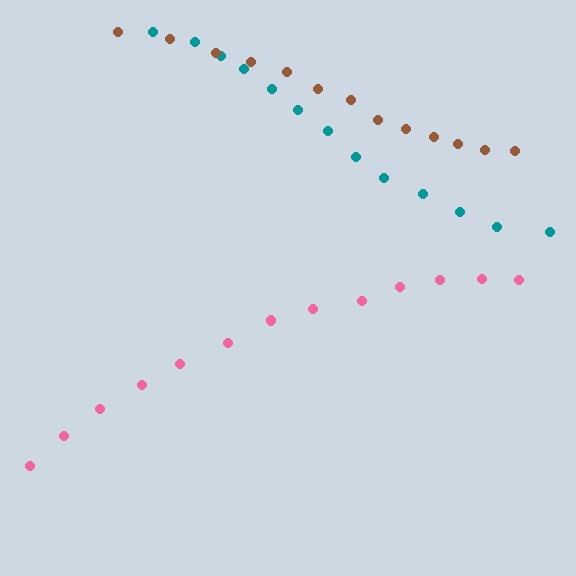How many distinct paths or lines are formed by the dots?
There are 3 distinct paths.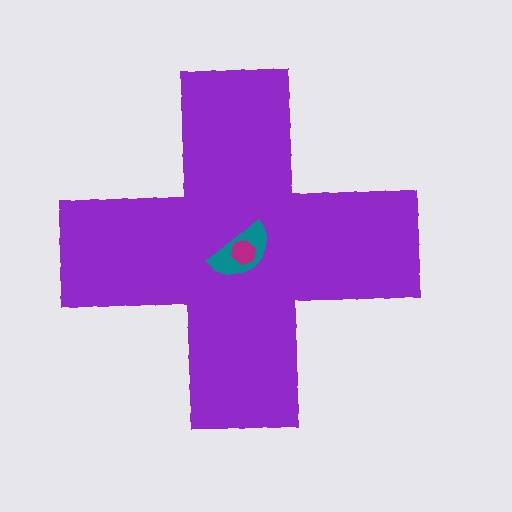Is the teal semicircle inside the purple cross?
Yes.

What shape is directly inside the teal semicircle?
The magenta hexagon.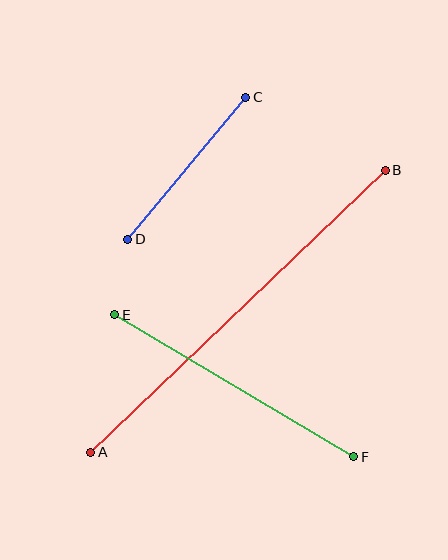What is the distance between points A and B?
The distance is approximately 408 pixels.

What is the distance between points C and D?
The distance is approximately 184 pixels.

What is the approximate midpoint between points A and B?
The midpoint is at approximately (238, 311) pixels.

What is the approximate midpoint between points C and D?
The midpoint is at approximately (187, 168) pixels.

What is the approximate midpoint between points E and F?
The midpoint is at approximately (234, 386) pixels.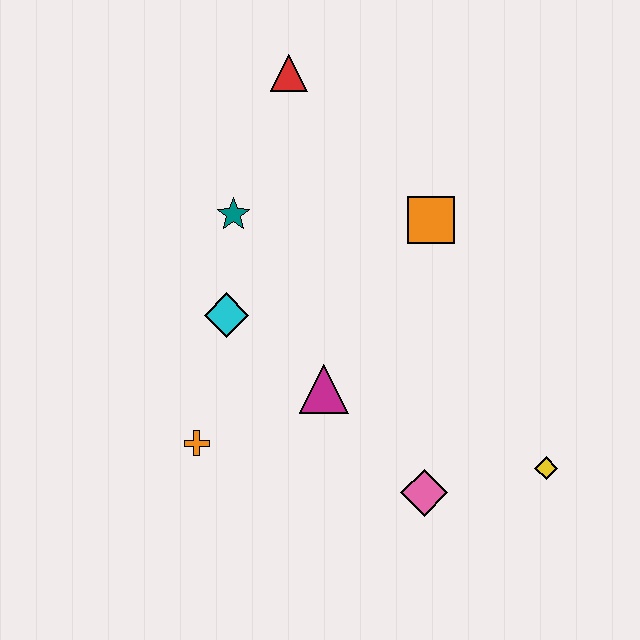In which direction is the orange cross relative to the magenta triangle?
The orange cross is to the left of the magenta triangle.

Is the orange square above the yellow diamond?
Yes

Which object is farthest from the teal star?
The yellow diamond is farthest from the teal star.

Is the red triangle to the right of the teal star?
Yes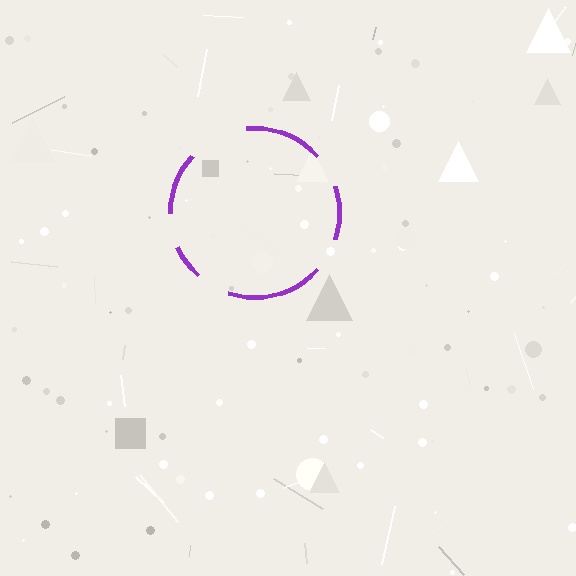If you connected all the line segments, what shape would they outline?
They would outline a circle.